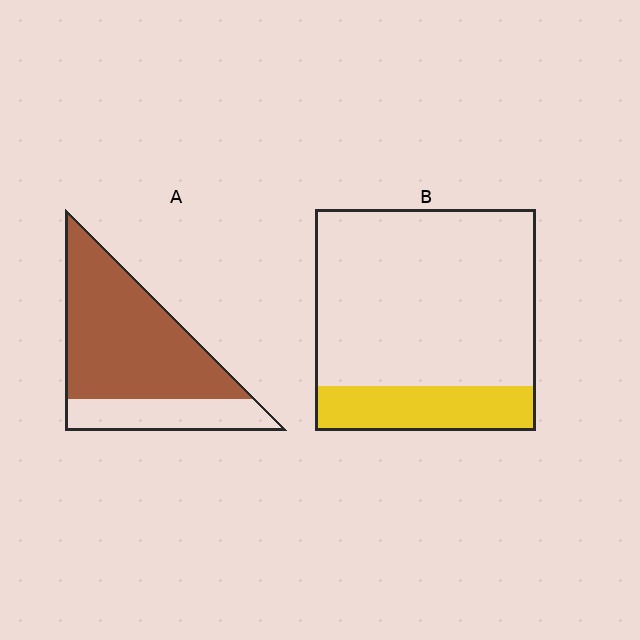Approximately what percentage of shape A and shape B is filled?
A is approximately 75% and B is approximately 20%.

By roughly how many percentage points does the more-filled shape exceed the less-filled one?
By roughly 55 percentage points (A over B).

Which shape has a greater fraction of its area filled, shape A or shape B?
Shape A.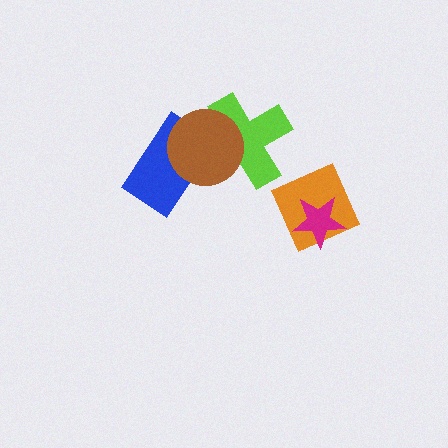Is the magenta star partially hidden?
No, no other shape covers it.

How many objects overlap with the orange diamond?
1 object overlaps with the orange diamond.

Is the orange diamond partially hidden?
Yes, it is partially covered by another shape.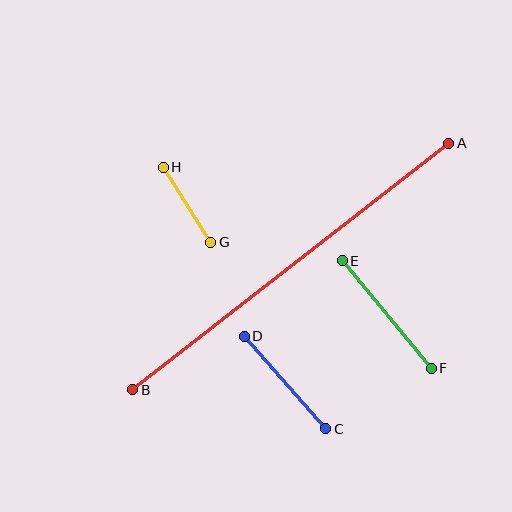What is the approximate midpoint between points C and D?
The midpoint is at approximately (285, 383) pixels.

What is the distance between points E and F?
The distance is approximately 140 pixels.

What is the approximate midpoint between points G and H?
The midpoint is at approximately (187, 205) pixels.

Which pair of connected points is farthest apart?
Points A and B are farthest apart.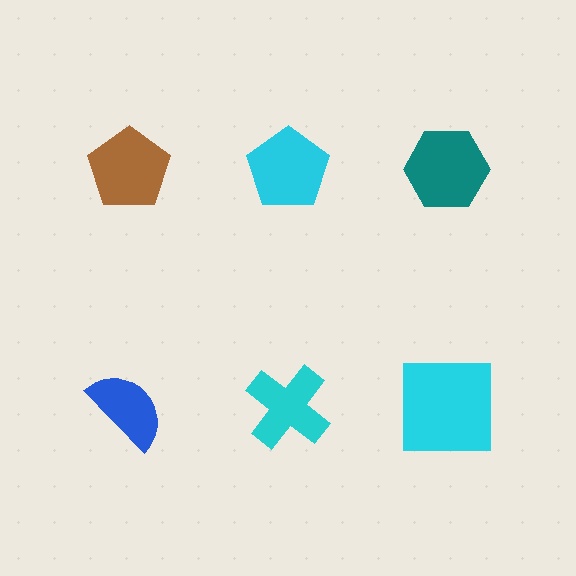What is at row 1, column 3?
A teal hexagon.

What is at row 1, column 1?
A brown pentagon.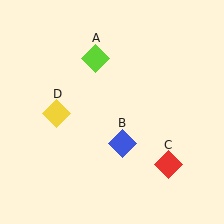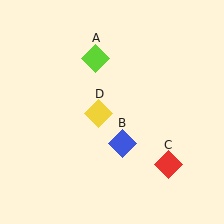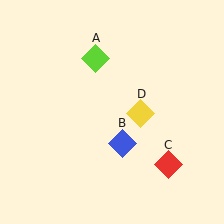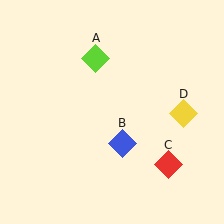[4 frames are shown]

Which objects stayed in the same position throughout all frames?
Lime diamond (object A) and blue diamond (object B) and red diamond (object C) remained stationary.